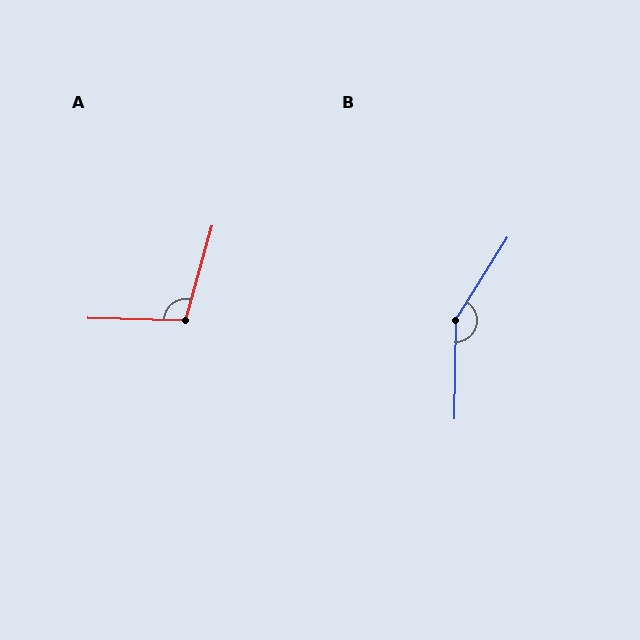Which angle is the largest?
B, at approximately 149 degrees.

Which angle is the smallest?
A, at approximately 104 degrees.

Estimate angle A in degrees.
Approximately 104 degrees.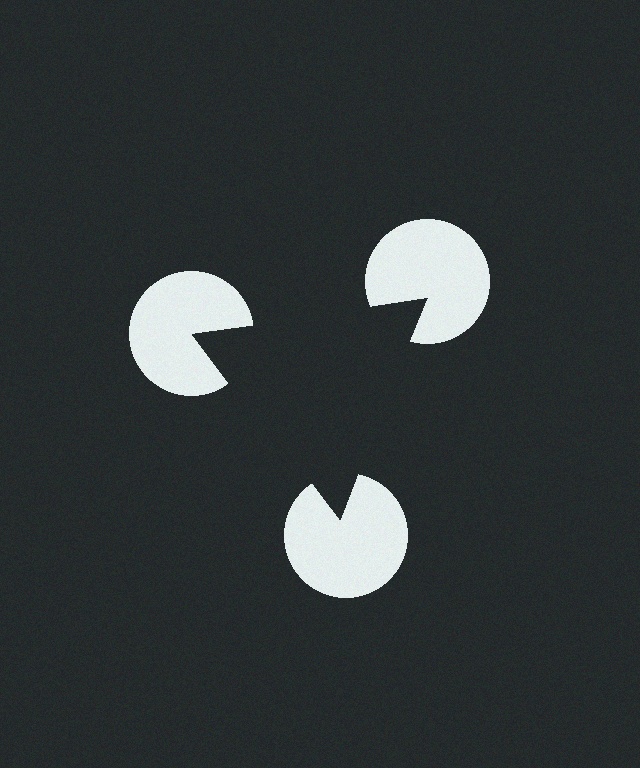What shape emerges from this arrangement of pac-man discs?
An illusory triangle — its edges are inferred from the aligned wedge cuts in the pac-man discs, not physically drawn.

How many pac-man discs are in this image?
There are 3 — one at each vertex of the illusory triangle.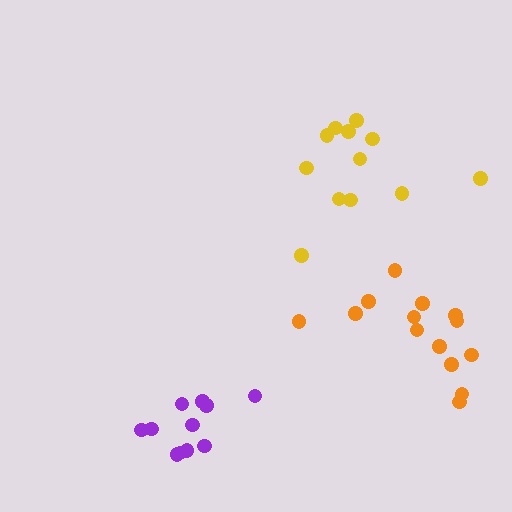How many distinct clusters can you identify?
There are 3 distinct clusters.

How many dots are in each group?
Group 1: 11 dots, Group 2: 12 dots, Group 3: 14 dots (37 total).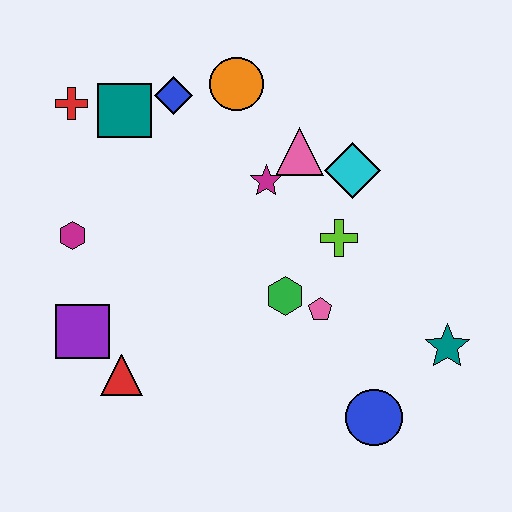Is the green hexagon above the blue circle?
Yes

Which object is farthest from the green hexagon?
The red cross is farthest from the green hexagon.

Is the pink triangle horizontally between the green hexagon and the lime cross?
Yes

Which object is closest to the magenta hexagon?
The purple square is closest to the magenta hexagon.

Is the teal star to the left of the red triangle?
No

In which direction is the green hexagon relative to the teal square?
The green hexagon is below the teal square.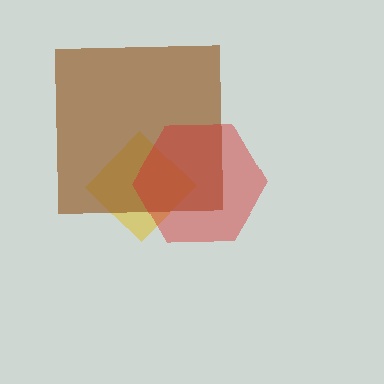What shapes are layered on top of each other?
The layered shapes are: a yellow diamond, a brown square, a red hexagon.